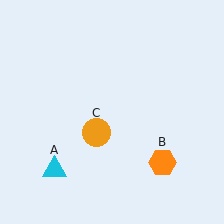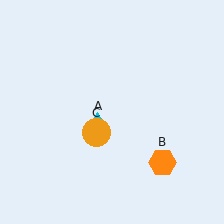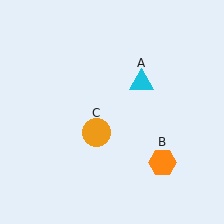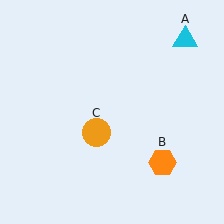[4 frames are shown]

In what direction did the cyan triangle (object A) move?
The cyan triangle (object A) moved up and to the right.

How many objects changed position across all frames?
1 object changed position: cyan triangle (object A).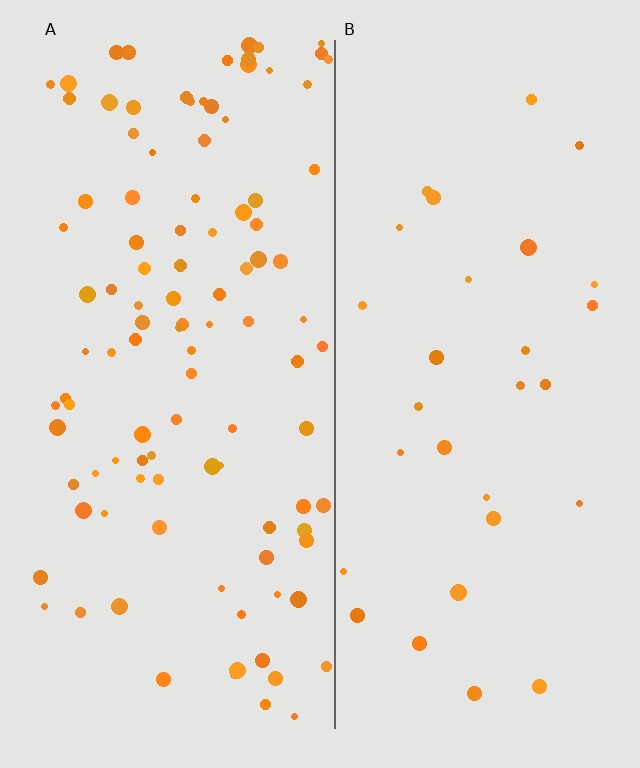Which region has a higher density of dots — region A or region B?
A (the left).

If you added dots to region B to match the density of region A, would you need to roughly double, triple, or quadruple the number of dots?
Approximately quadruple.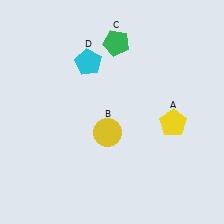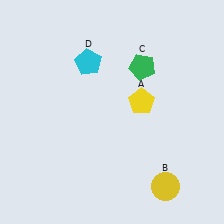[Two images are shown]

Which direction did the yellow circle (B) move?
The yellow circle (B) moved right.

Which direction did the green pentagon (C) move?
The green pentagon (C) moved right.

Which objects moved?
The objects that moved are: the yellow pentagon (A), the yellow circle (B), the green pentagon (C).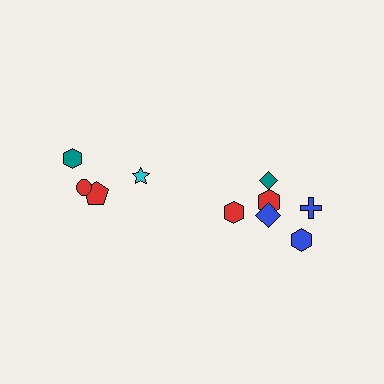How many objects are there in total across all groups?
There are 10 objects.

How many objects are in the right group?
There are 6 objects.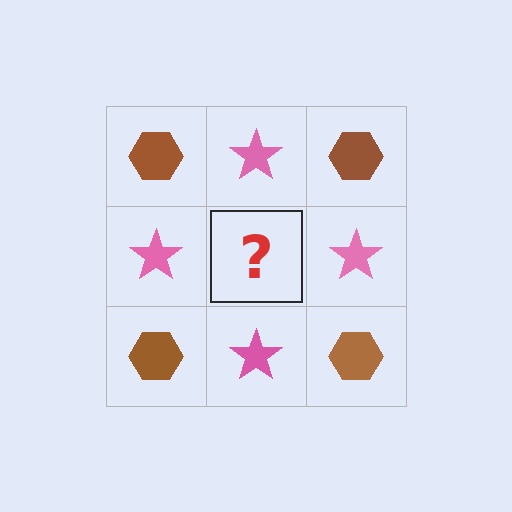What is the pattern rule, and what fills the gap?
The rule is that it alternates brown hexagon and pink star in a checkerboard pattern. The gap should be filled with a brown hexagon.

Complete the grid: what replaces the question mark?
The question mark should be replaced with a brown hexagon.